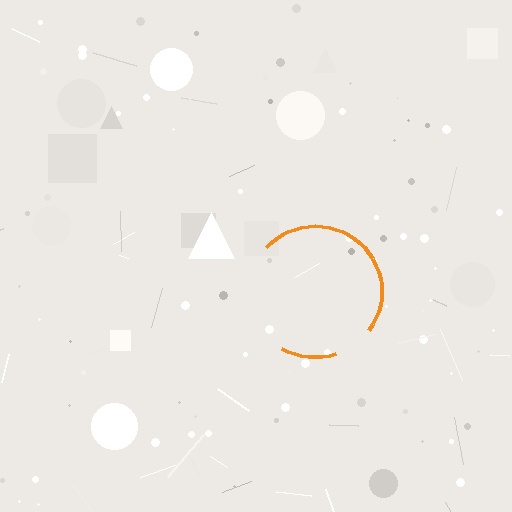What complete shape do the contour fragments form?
The contour fragments form a circle.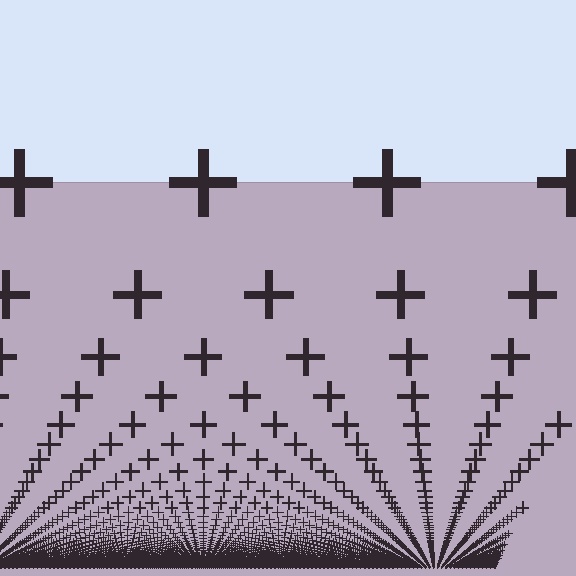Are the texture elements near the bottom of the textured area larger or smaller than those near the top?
Smaller. The gradient is inverted — elements near the bottom are smaller and denser.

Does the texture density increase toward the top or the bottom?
Density increases toward the bottom.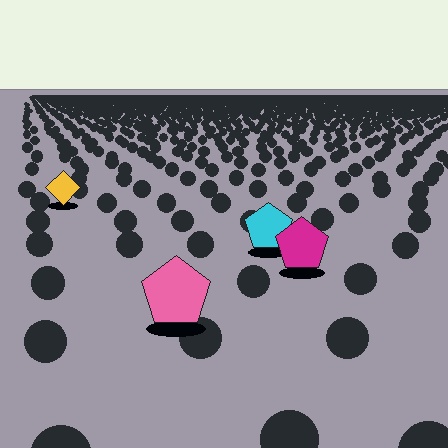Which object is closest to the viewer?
The pink pentagon is closest. The texture marks near it are larger and more spread out.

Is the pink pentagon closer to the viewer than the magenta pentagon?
Yes. The pink pentagon is closer — you can tell from the texture gradient: the ground texture is coarser near it.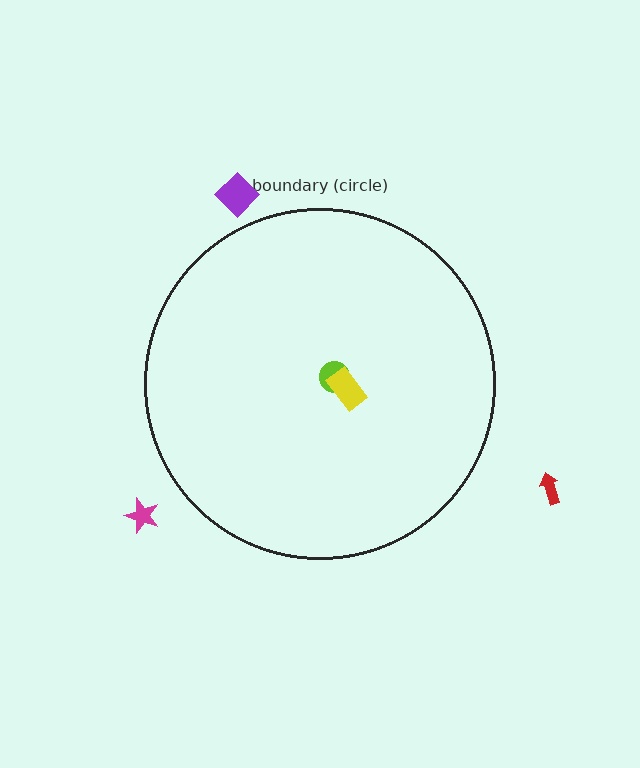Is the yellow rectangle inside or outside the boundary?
Inside.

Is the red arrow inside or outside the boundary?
Outside.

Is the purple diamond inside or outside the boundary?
Outside.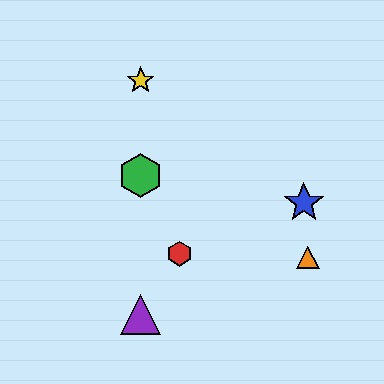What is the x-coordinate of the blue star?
The blue star is at x≈304.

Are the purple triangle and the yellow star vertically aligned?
Yes, both are at x≈141.